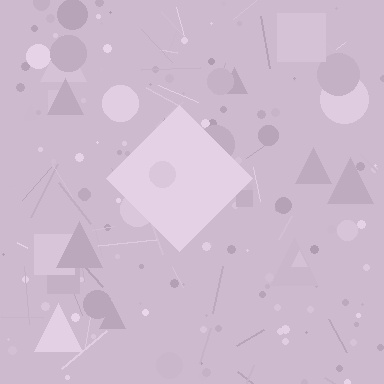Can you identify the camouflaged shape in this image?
The camouflaged shape is a diamond.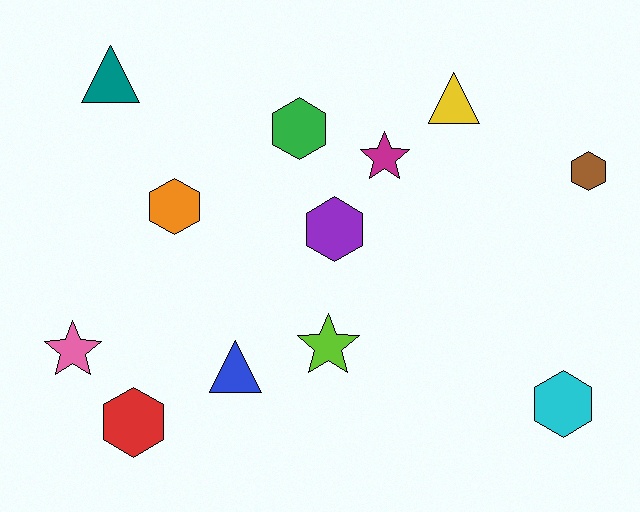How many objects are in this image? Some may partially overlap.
There are 12 objects.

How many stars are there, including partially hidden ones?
There are 3 stars.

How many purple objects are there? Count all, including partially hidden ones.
There is 1 purple object.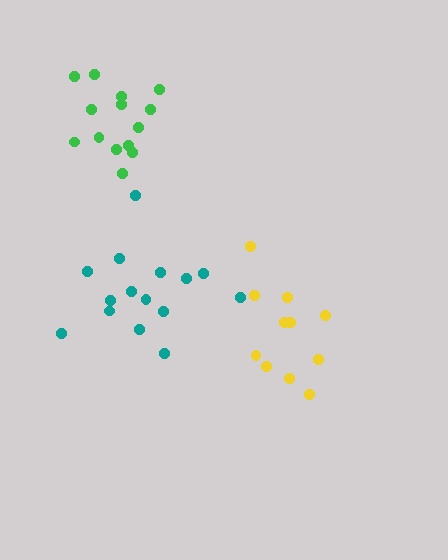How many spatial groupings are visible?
There are 3 spatial groupings.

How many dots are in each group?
Group 1: 11 dots, Group 2: 14 dots, Group 3: 15 dots (40 total).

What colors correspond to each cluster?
The clusters are colored: yellow, green, teal.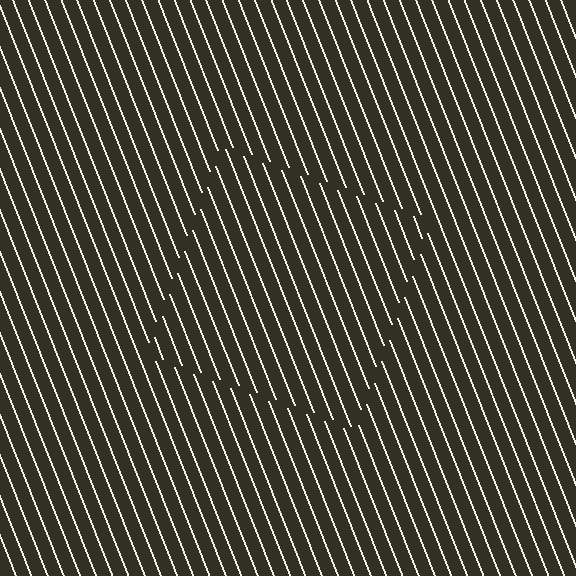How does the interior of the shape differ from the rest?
The interior of the shape contains the same grating, shifted by half a period — the contour is defined by the phase discontinuity where line-ends from the inner and outer gratings abut.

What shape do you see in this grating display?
An illusory square. The interior of the shape contains the same grating, shifted by half a period — the contour is defined by the phase discontinuity where line-ends from the inner and outer gratings abut.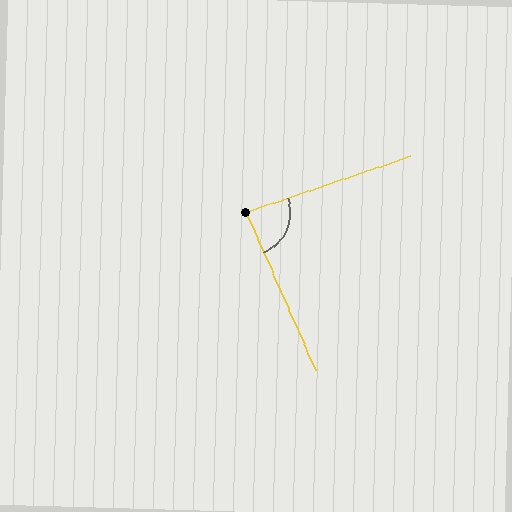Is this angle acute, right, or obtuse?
It is approximately a right angle.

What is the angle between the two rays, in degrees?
Approximately 85 degrees.